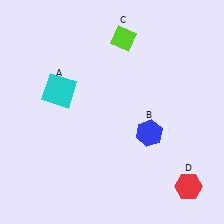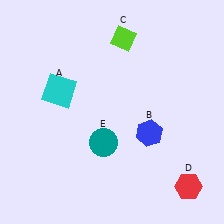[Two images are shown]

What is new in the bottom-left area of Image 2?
A teal circle (E) was added in the bottom-left area of Image 2.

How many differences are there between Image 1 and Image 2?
There is 1 difference between the two images.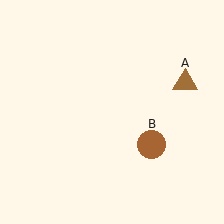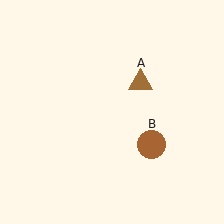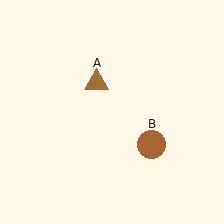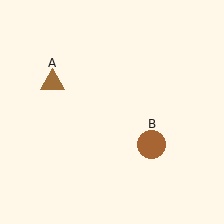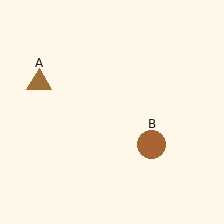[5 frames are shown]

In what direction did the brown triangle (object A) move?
The brown triangle (object A) moved left.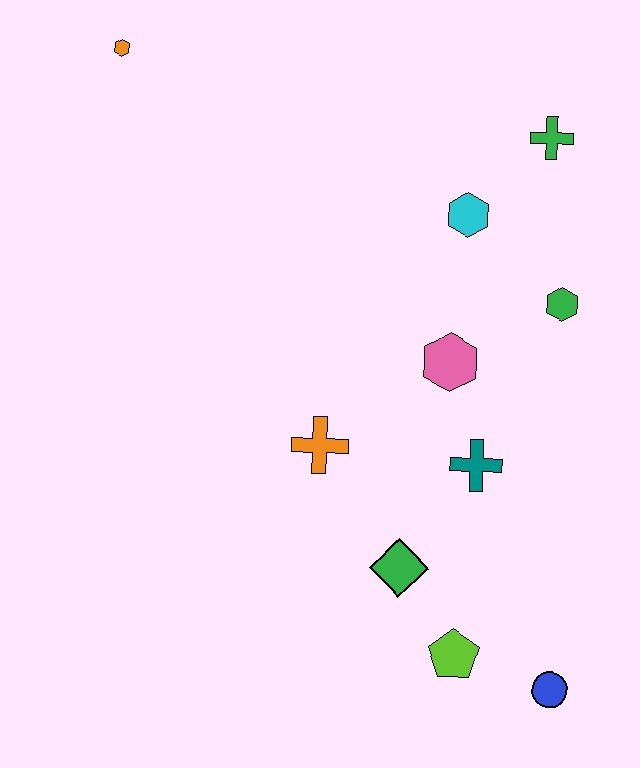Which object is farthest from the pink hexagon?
The orange hexagon is farthest from the pink hexagon.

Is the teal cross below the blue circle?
No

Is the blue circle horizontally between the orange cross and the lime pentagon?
No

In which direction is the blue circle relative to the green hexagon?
The blue circle is below the green hexagon.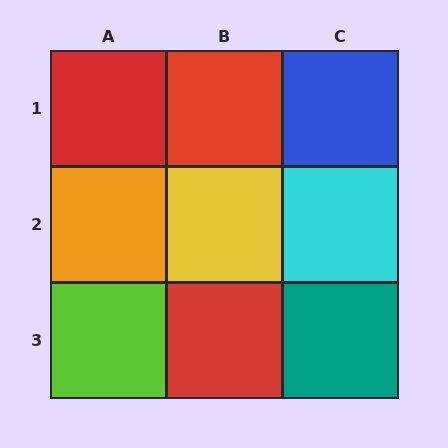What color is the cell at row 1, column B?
Red.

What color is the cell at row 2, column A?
Orange.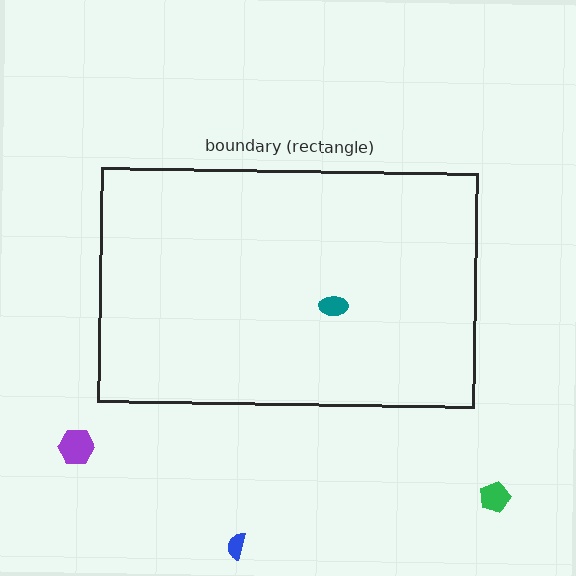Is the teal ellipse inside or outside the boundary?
Inside.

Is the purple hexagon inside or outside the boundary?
Outside.